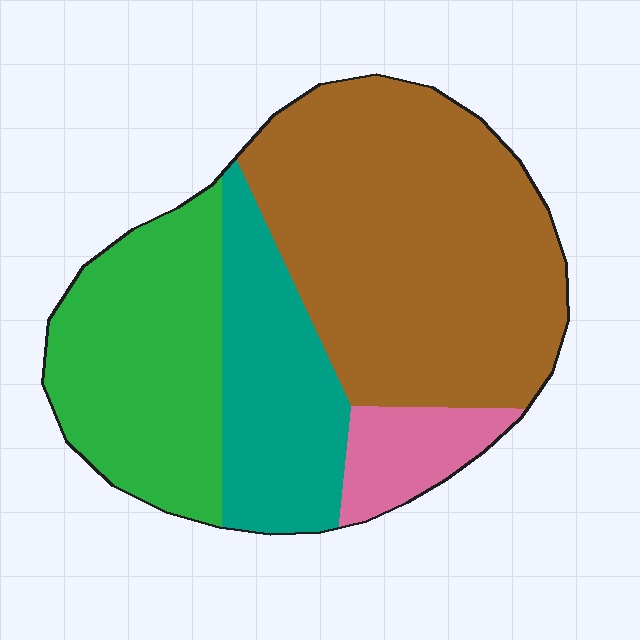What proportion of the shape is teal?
Teal takes up between a sixth and a third of the shape.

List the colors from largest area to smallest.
From largest to smallest: brown, green, teal, pink.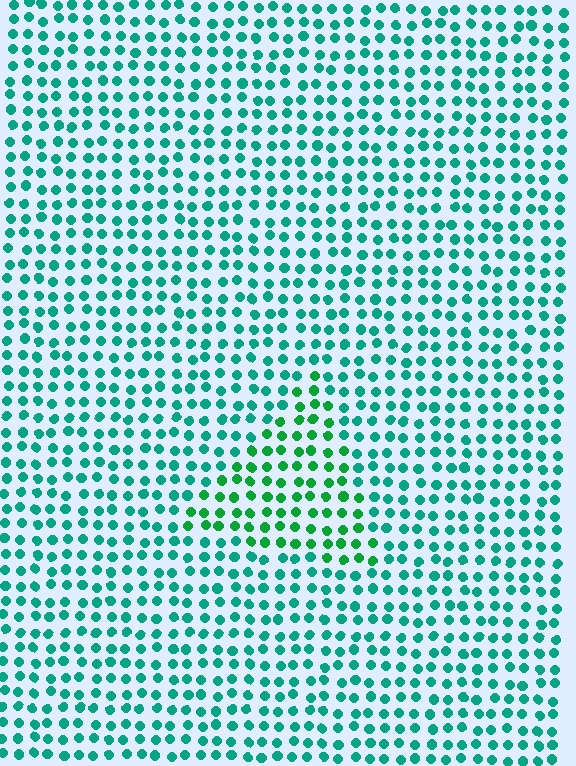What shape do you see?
I see a triangle.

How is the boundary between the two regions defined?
The boundary is defined purely by a slight shift in hue (about 31 degrees). Spacing, size, and orientation are identical on both sides.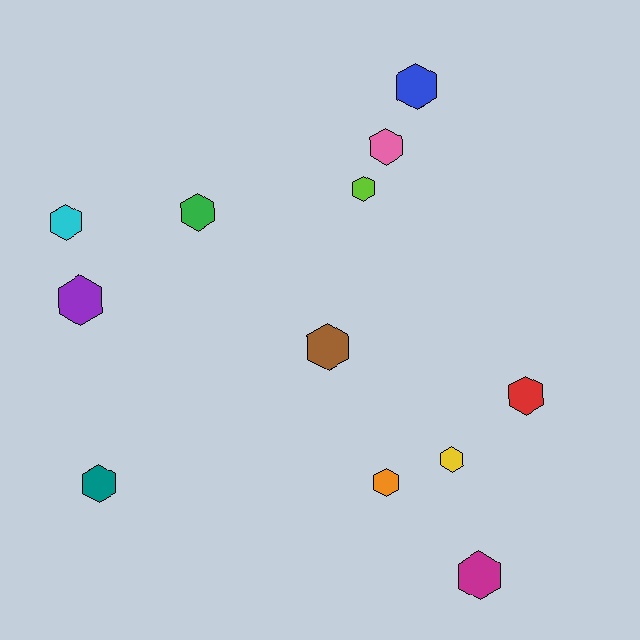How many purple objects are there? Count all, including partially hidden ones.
There is 1 purple object.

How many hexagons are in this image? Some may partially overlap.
There are 12 hexagons.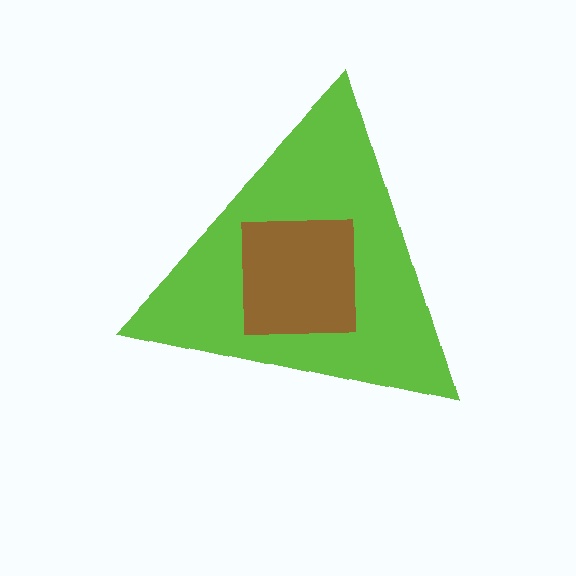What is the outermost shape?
The lime triangle.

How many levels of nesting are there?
2.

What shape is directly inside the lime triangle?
The brown square.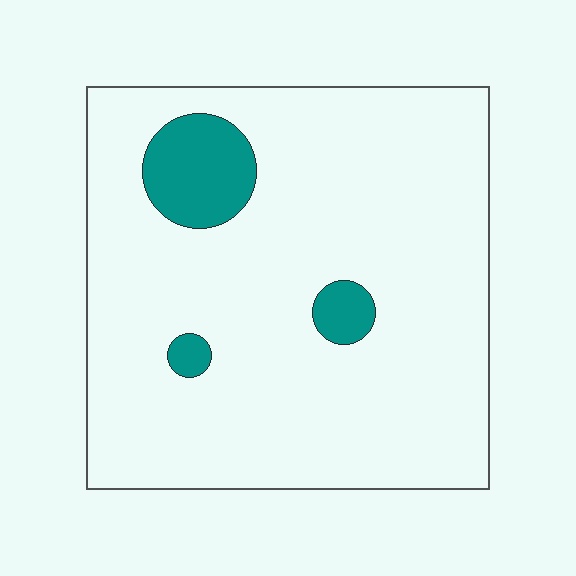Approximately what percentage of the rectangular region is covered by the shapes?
Approximately 10%.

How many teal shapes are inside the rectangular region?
3.